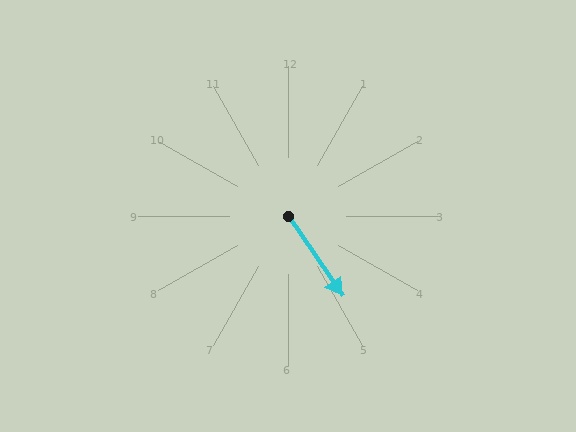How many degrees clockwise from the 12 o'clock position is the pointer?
Approximately 146 degrees.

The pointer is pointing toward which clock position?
Roughly 5 o'clock.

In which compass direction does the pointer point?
Southeast.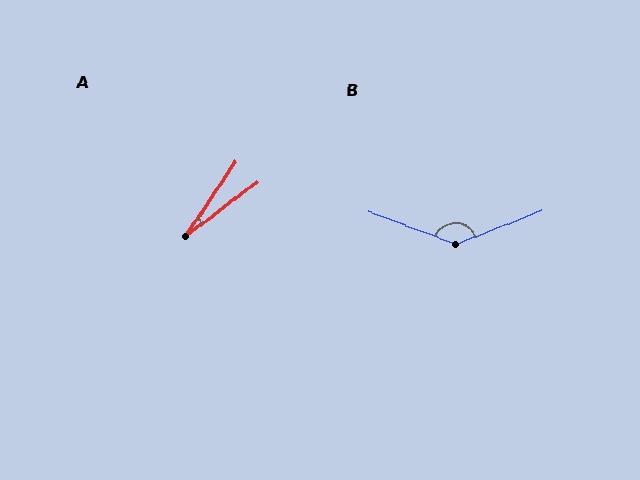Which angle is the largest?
B, at approximately 138 degrees.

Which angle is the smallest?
A, at approximately 19 degrees.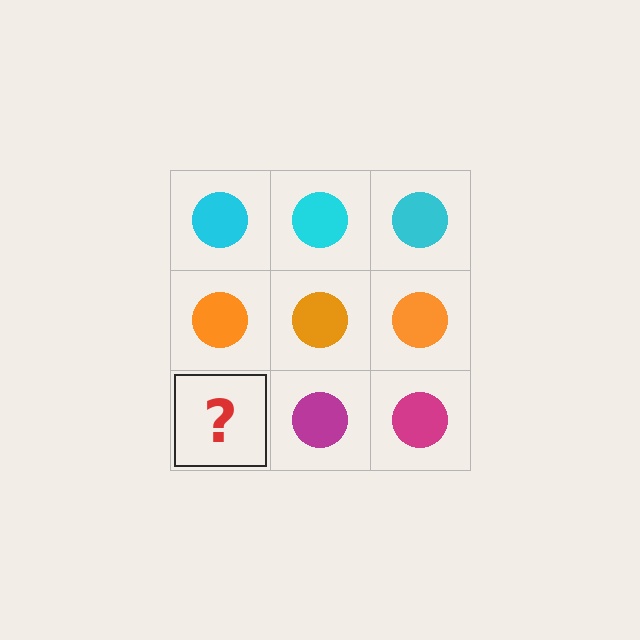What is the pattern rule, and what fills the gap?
The rule is that each row has a consistent color. The gap should be filled with a magenta circle.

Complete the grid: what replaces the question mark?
The question mark should be replaced with a magenta circle.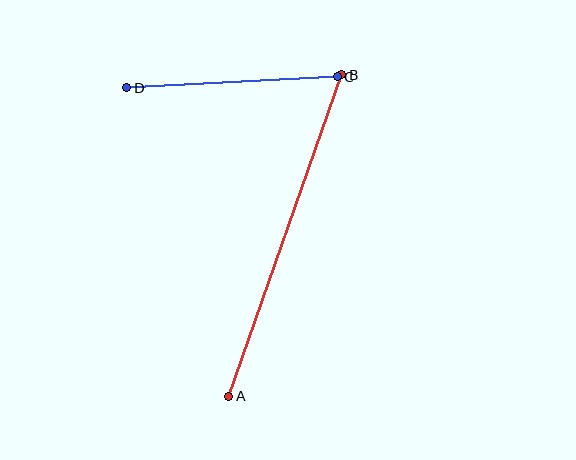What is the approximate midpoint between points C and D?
The midpoint is at approximately (232, 82) pixels.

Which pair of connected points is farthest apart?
Points A and B are farthest apart.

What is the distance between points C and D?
The distance is approximately 211 pixels.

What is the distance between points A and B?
The distance is approximately 341 pixels.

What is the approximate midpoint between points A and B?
The midpoint is at approximately (285, 236) pixels.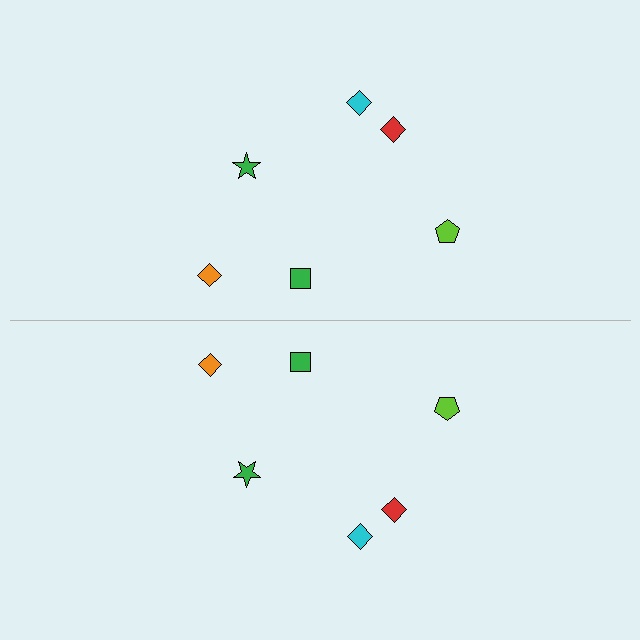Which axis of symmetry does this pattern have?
The pattern has a horizontal axis of symmetry running through the center of the image.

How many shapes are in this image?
There are 12 shapes in this image.